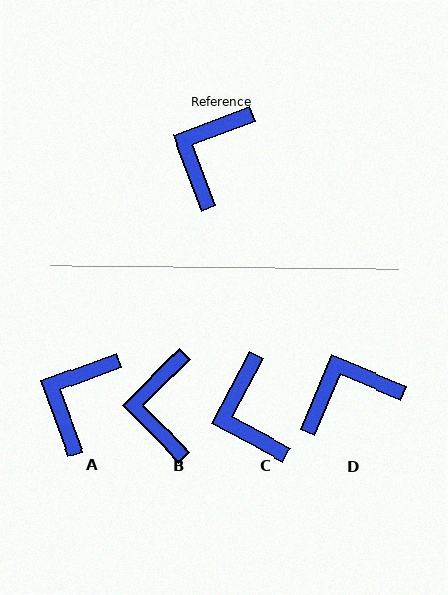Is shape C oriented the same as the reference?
No, it is off by about 41 degrees.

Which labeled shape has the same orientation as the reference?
A.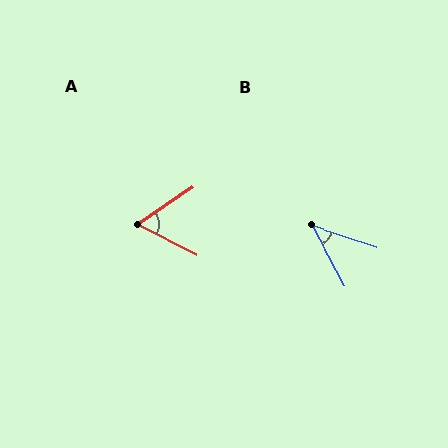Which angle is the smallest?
B, at approximately 43 degrees.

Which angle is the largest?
A, at approximately 61 degrees.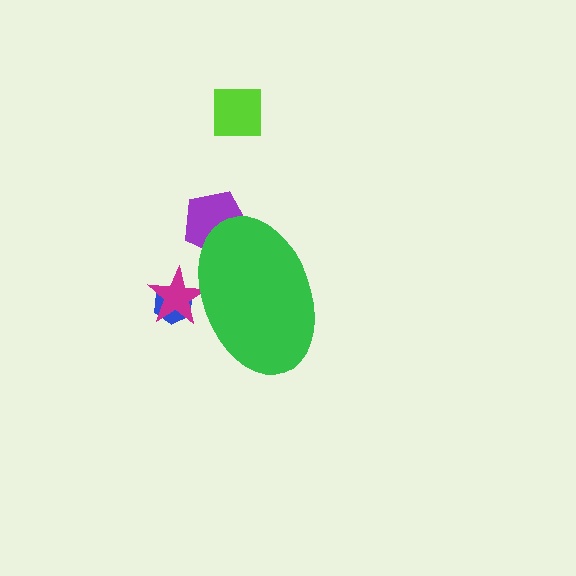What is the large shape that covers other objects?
A green ellipse.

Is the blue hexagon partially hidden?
Yes, the blue hexagon is partially hidden behind the green ellipse.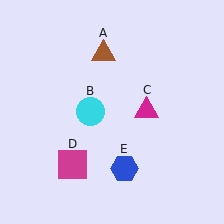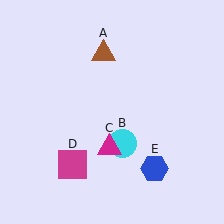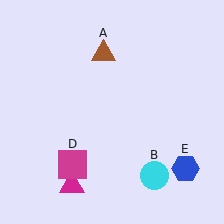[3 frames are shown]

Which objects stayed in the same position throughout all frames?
Brown triangle (object A) and magenta square (object D) remained stationary.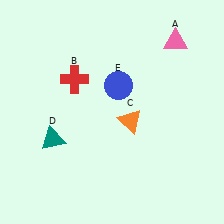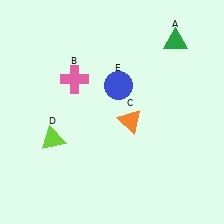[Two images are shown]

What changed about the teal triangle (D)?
In Image 1, D is teal. In Image 2, it changed to lime.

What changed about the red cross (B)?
In Image 1, B is red. In Image 2, it changed to pink.